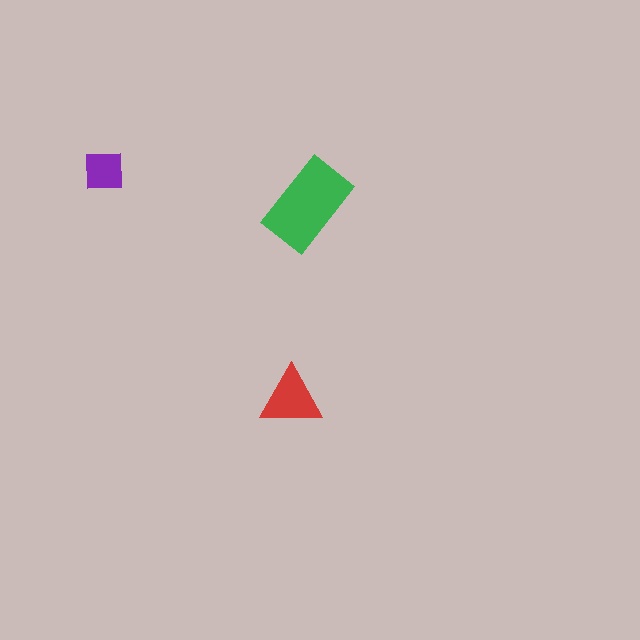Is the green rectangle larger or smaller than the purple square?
Larger.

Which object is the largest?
The green rectangle.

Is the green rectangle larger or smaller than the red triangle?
Larger.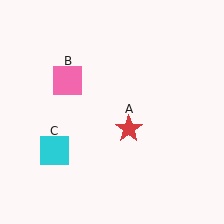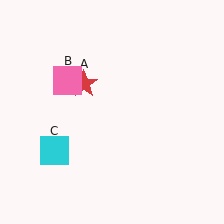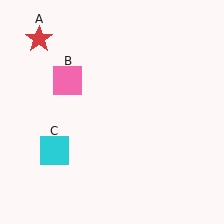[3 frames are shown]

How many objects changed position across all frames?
1 object changed position: red star (object A).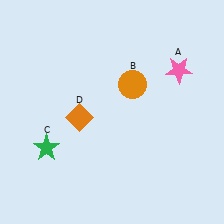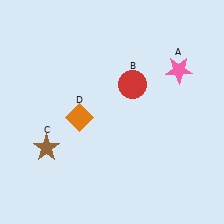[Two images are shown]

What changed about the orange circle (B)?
In Image 1, B is orange. In Image 2, it changed to red.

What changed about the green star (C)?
In Image 1, C is green. In Image 2, it changed to brown.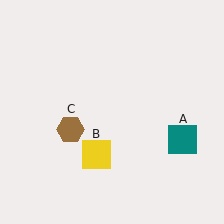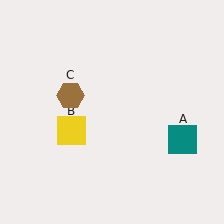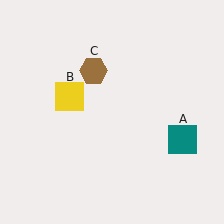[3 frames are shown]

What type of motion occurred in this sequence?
The yellow square (object B), brown hexagon (object C) rotated clockwise around the center of the scene.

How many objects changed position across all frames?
2 objects changed position: yellow square (object B), brown hexagon (object C).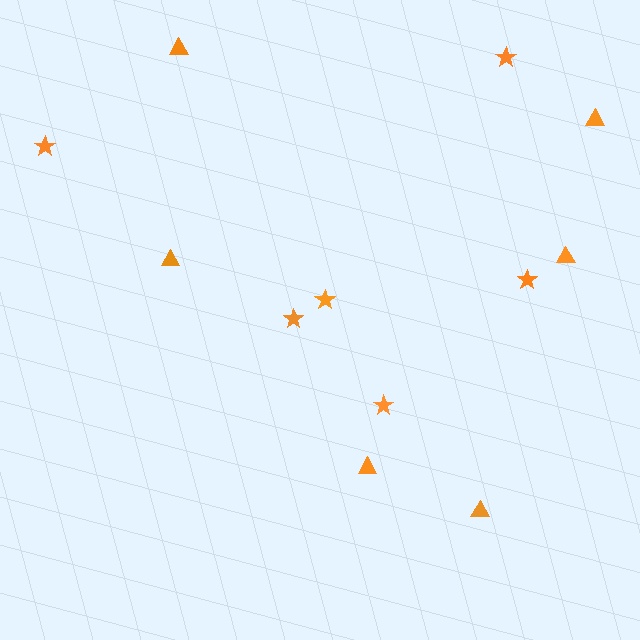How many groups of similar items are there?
There are 2 groups: one group of triangles (6) and one group of stars (6).